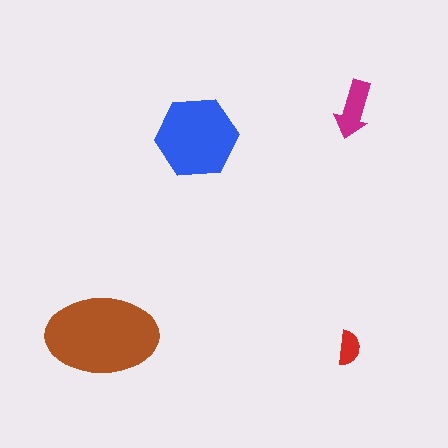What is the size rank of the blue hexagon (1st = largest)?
2nd.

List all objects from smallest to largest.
The red semicircle, the magenta arrow, the blue hexagon, the brown ellipse.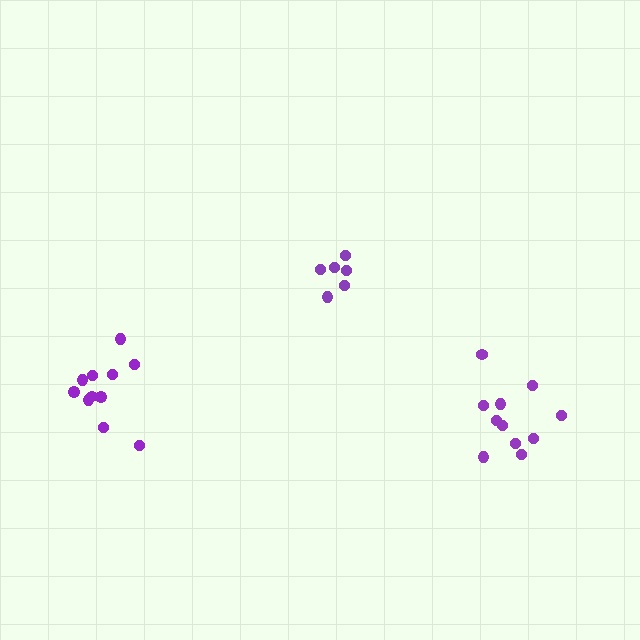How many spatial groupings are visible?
There are 3 spatial groupings.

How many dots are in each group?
Group 1: 6 dots, Group 2: 11 dots, Group 3: 11 dots (28 total).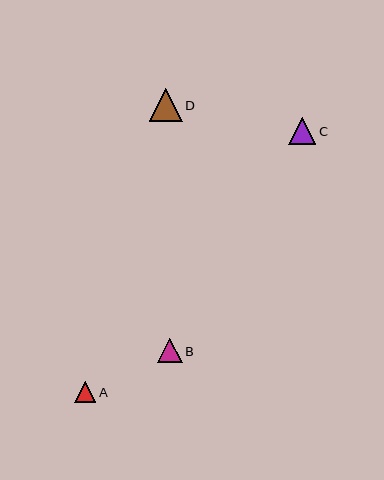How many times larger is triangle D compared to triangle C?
Triangle D is approximately 1.2 times the size of triangle C.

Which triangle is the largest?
Triangle D is the largest with a size of approximately 33 pixels.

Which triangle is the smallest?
Triangle A is the smallest with a size of approximately 21 pixels.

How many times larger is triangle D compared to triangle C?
Triangle D is approximately 1.2 times the size of triangle C.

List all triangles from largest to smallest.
From largest to smallest: D, C, B, A.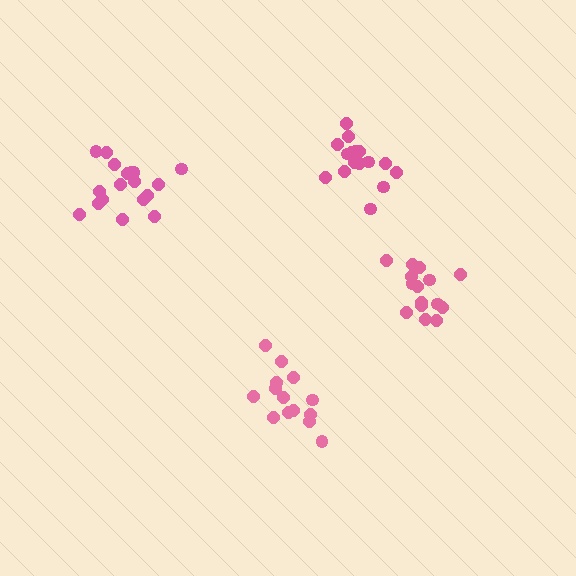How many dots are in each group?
Group 1: 16 dots, Group 2: 14 dots, Group 3: 15 dots, Group 4: 18 dots (63 total).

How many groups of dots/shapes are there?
There are 4 groups.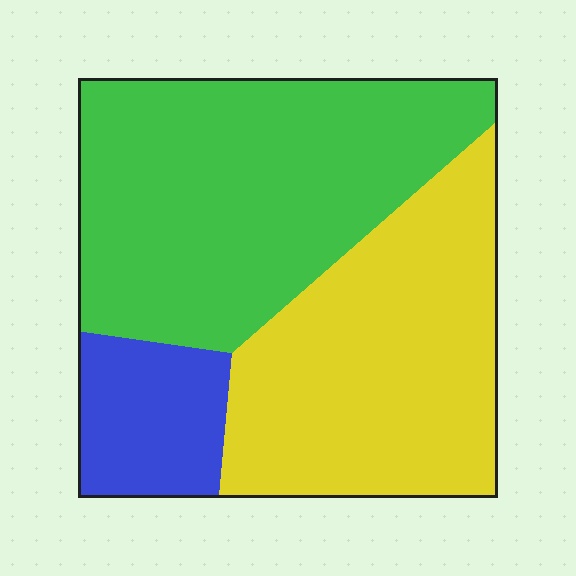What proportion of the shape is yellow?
Yellow covers 40% of the shape.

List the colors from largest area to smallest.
From largest to smallest: green, yellow, blue.